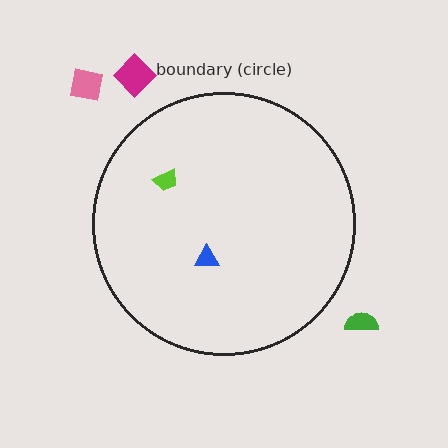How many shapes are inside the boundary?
2 inside, 3 outside.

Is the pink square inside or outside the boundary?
Outside.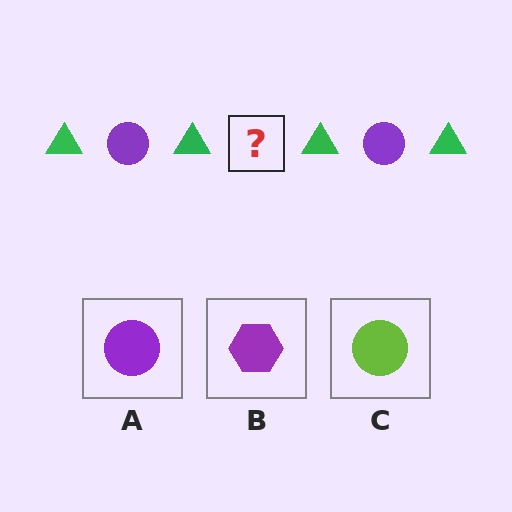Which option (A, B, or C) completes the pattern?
A.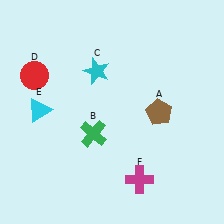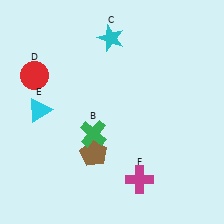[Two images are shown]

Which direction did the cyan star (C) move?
The cyan star (C) moved up.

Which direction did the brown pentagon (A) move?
The brown pentagon (A) moved left.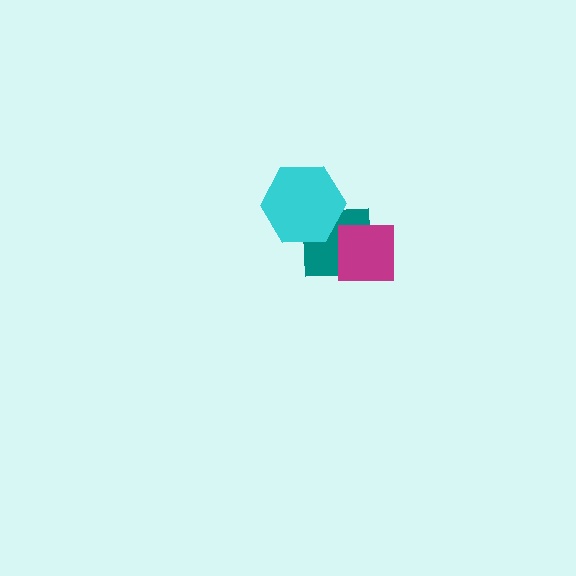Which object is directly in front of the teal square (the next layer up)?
The cyan hexagon is directly in front of the teal square.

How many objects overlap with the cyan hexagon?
1 object overlaps with the cyan hexagon.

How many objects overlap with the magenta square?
1 object overlaps with the magenta square.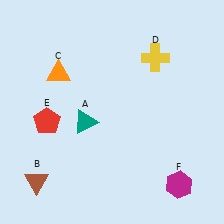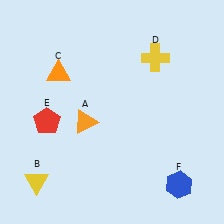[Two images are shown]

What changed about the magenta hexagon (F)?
In Image 1, F is magenta. In Image 2, it changed to blue.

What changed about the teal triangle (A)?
In Image 1, A is teal. In Image 2, it changed to orange.